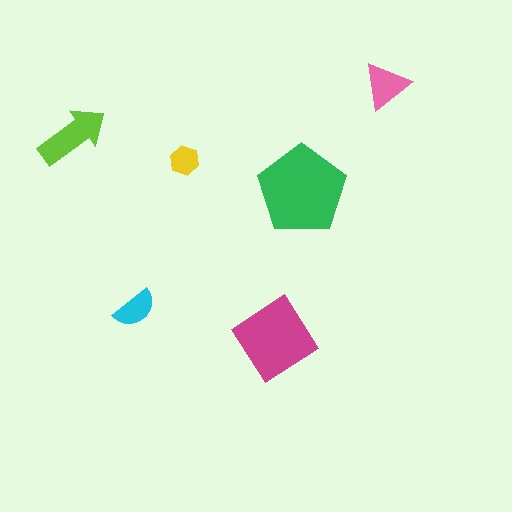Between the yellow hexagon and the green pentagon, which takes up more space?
The green pentagon.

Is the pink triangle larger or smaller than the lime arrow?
Smaller.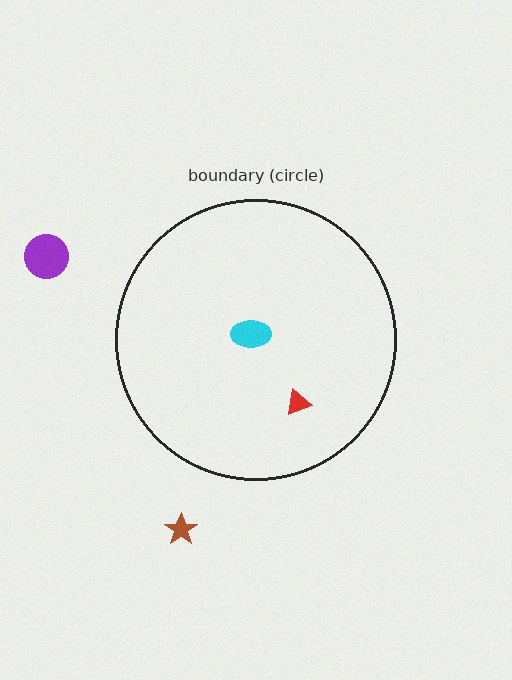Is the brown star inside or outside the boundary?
Outside.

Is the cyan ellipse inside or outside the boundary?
Inside.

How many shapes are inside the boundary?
2 inside, 2 outside.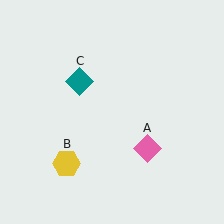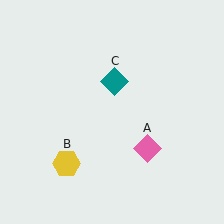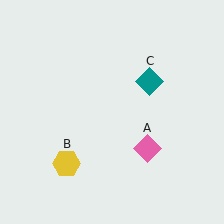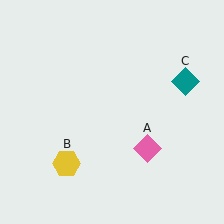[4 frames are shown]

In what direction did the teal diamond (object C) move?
The teal diamond (object C) moved right.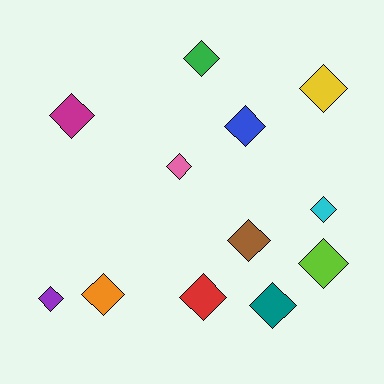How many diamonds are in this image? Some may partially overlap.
There are 12 diamonds.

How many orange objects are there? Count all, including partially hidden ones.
There is 1 orange object.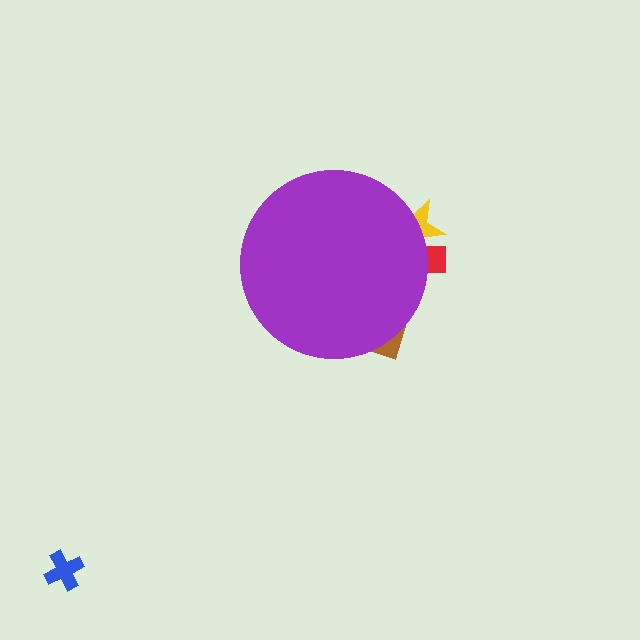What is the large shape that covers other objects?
A purple circle.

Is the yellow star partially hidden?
Yes, the yellow star is partially hidden behind the purple circle.